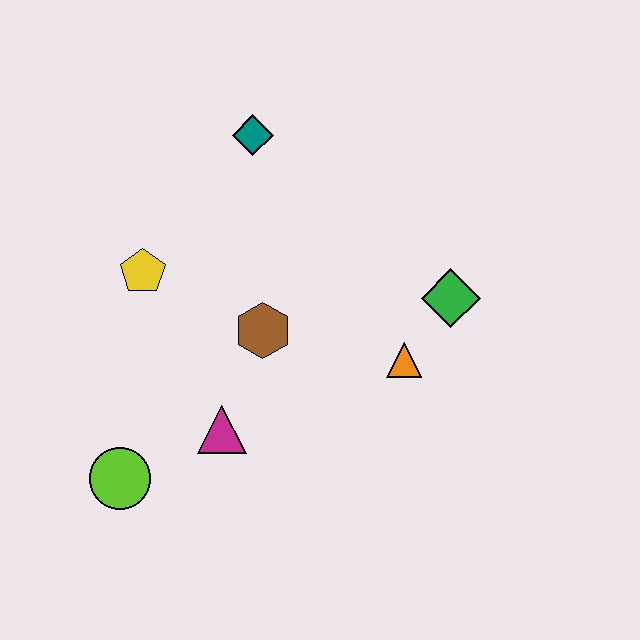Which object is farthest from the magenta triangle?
The teal diamond is farthest from the magenta triangle.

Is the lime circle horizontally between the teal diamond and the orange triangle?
No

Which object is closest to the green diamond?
The orange triangle is closest to the green diamond.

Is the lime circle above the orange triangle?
No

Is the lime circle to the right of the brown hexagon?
No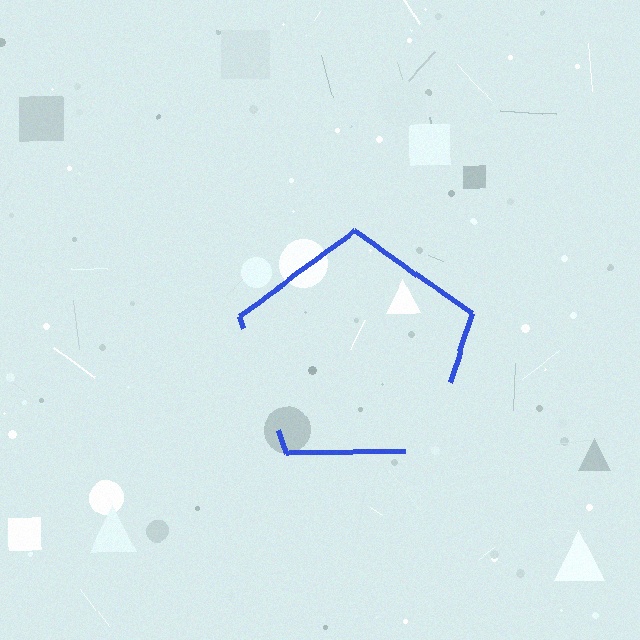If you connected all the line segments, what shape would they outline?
They would outline a pentagon.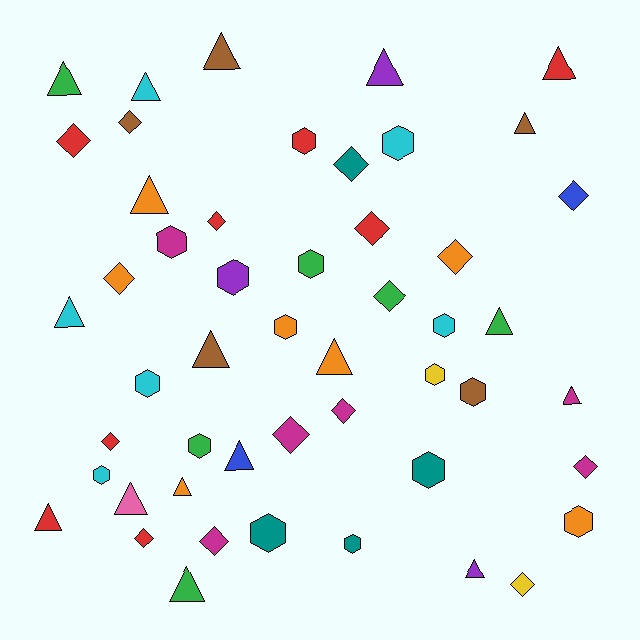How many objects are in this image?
There are 50 objects.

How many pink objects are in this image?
There is 1 pink object.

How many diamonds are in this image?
There are 16 diamonds.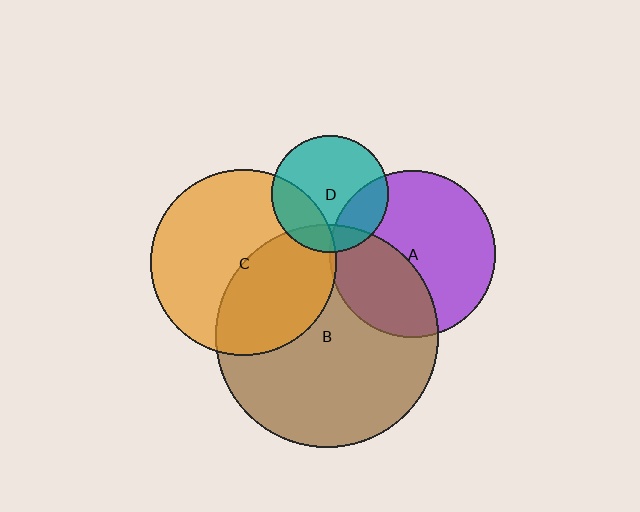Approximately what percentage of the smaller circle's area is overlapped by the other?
Approximately 35%.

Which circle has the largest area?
Circle B (brown).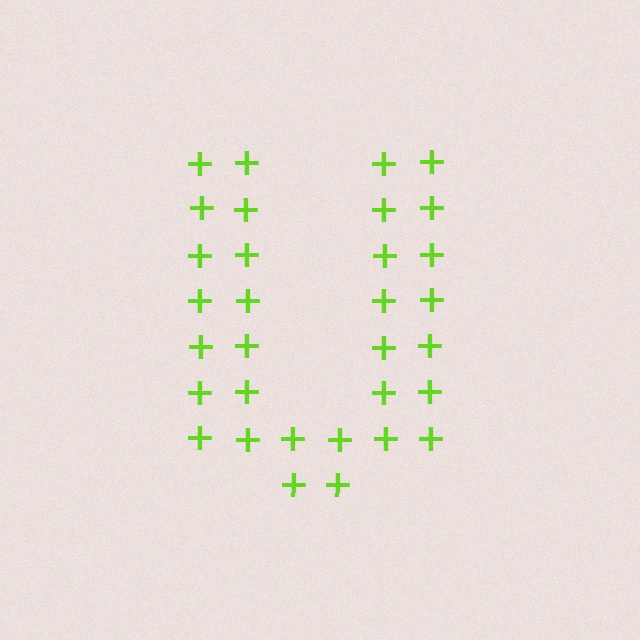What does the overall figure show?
The overall figure shows the letter U.